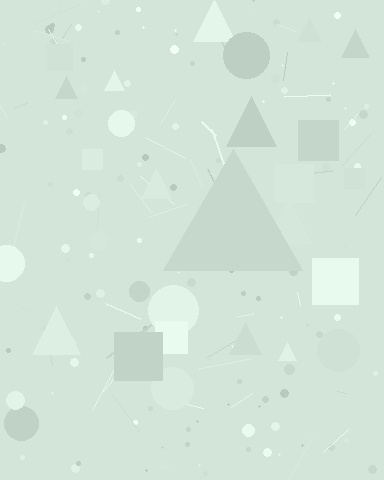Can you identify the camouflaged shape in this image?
The camouflaged shape is a triangle.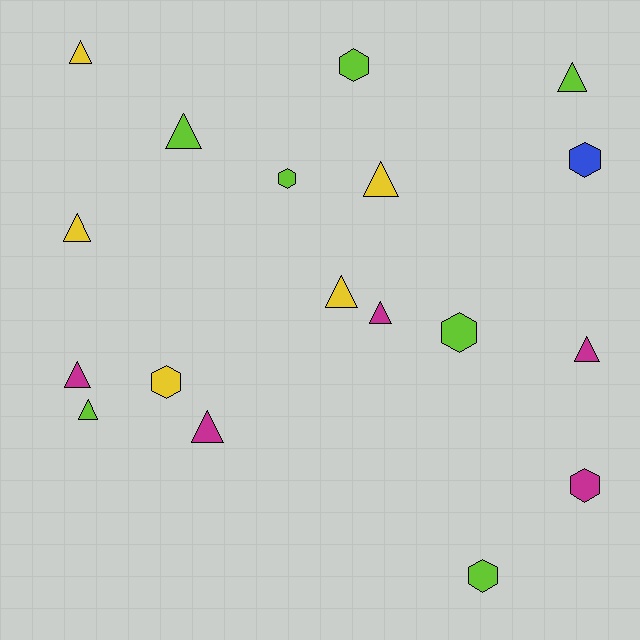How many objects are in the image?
There are 18 objects.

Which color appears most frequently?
Lime, with 7 objects.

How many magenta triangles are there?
There are 4 magenta triangles.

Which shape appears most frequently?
Triangle, with 11 objects.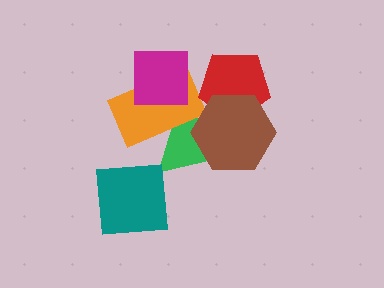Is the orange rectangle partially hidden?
Yes, it is partially covered by another shape.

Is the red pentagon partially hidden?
Yes, it is partially covered by another shape.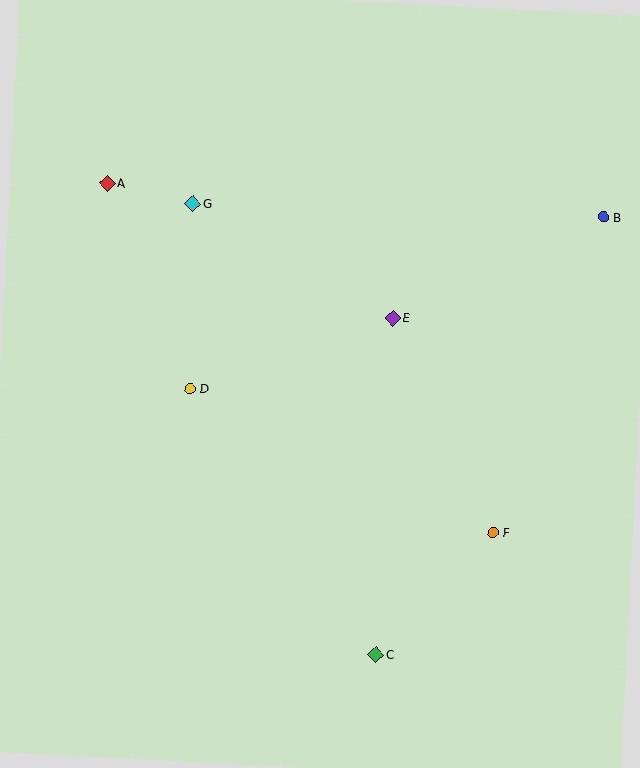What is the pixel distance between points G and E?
The distance between G and E is 230 pixels.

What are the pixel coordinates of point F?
Point F is at (493, 532).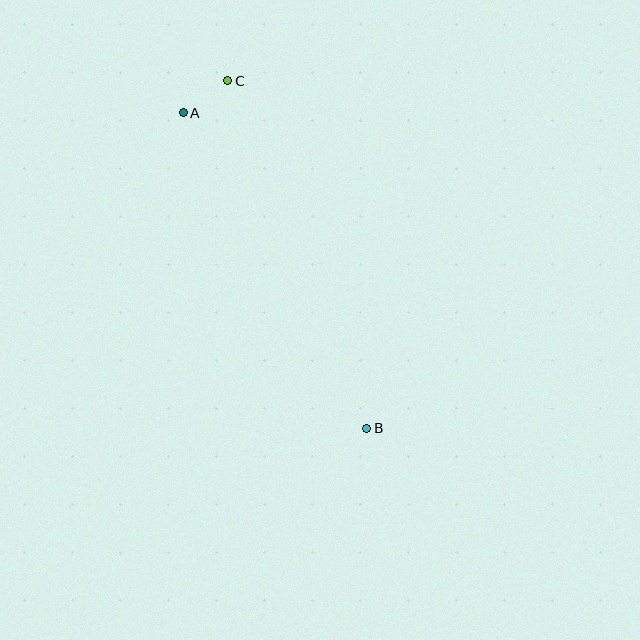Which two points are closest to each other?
Points A and C are closest to each other.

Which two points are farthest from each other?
Points B and C are farthest from each other.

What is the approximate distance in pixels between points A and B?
The distance between A and B is approximately 365 pixels.